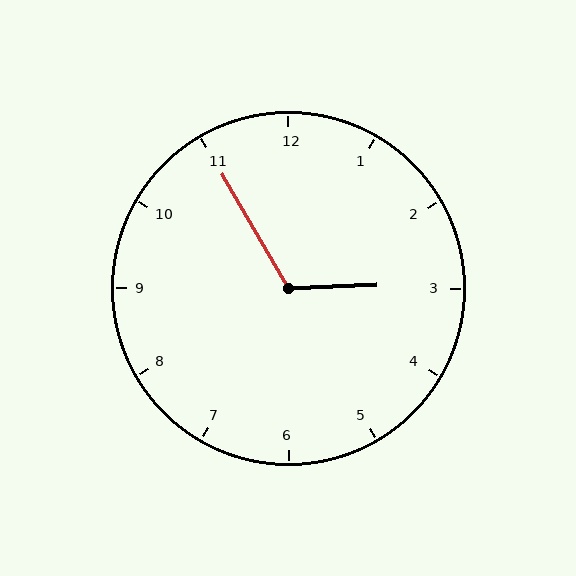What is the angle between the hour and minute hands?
Approximately 118 degrees.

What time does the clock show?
2:55.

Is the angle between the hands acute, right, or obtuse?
It is obtuse.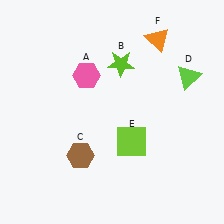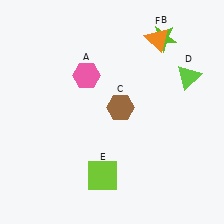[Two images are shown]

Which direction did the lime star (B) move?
The lime star (B) moved right.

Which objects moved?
The objects that moved are: the lime star (B), the brown hexagon (C), the lime square (E).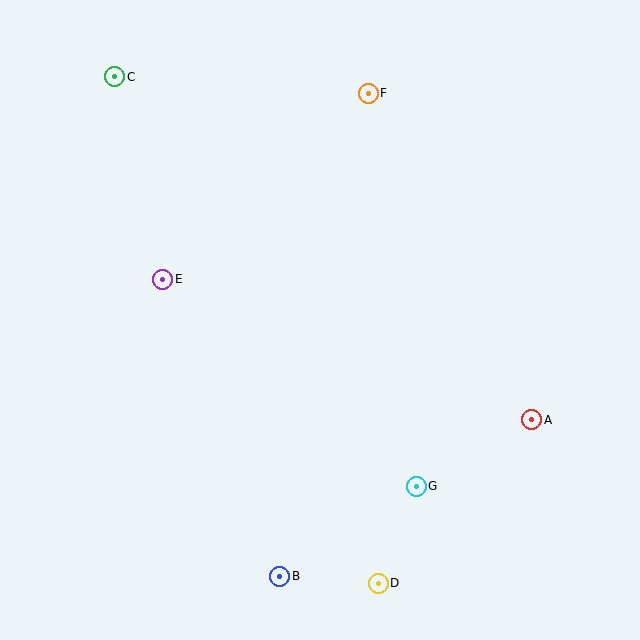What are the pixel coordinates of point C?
Point C is at (115, 77).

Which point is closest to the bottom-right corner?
Point A is closest to the bottom-right corner.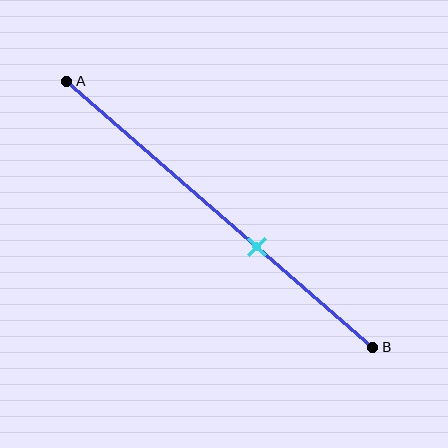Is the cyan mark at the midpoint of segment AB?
No, the mark is at about 60% from A, not at the 50% midpoint.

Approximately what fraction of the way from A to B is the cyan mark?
The cyan mark is approximately 60% of the way from A to B.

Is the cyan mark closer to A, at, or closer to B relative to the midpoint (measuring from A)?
The cyan mark is closer to point B than the midpoint of segment AB.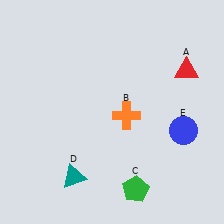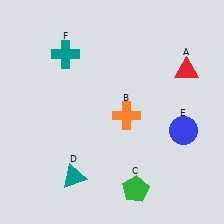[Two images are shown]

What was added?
A teal cross (F) was added in Image 2.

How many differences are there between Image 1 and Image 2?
There is 1 difference between the two images.